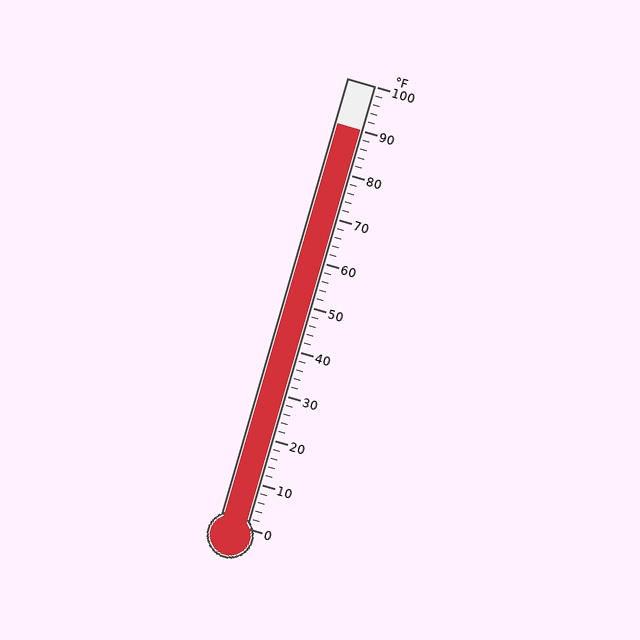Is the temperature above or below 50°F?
The temperature is above 50°F.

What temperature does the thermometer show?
The thermometer shows approximately 90°F.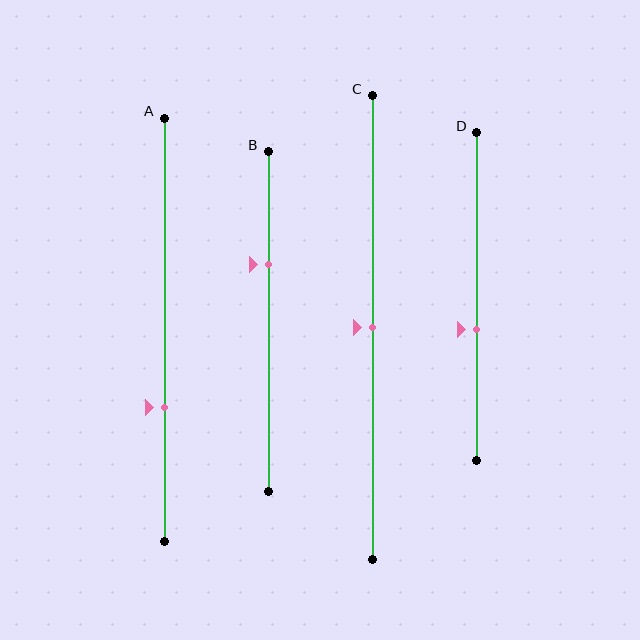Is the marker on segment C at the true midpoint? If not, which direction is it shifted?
Yes, the marker on segment C is at the true midpoint.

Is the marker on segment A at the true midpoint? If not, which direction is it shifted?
No, the marker on segment A is shifted downward by about 18% of the segment length.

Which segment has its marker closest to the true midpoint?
Segment C has its marker closest to the true midpoint.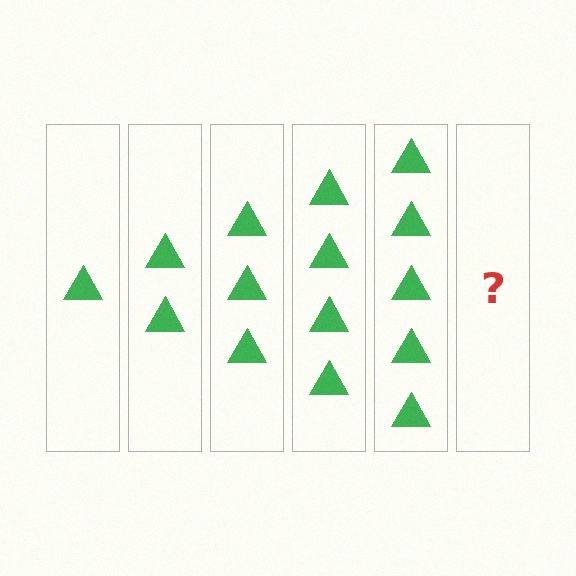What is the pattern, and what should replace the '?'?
The pattern is that each step adds one more triangle. The '?' should be 6 triangles.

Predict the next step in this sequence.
The next step is 6 triangles.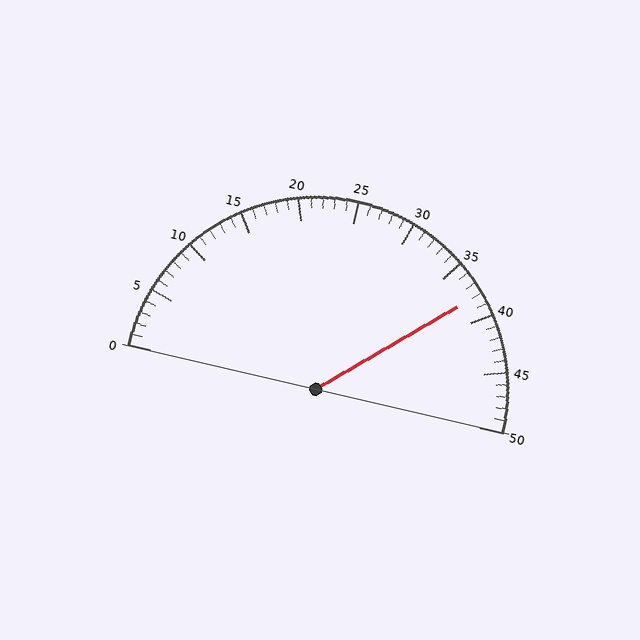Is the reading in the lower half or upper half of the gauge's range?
The reading is in the upper half of the range (0 to 50).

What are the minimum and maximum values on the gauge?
The gauge ranges from 0 to 50.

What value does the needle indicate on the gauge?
The needle indicates approximately 38.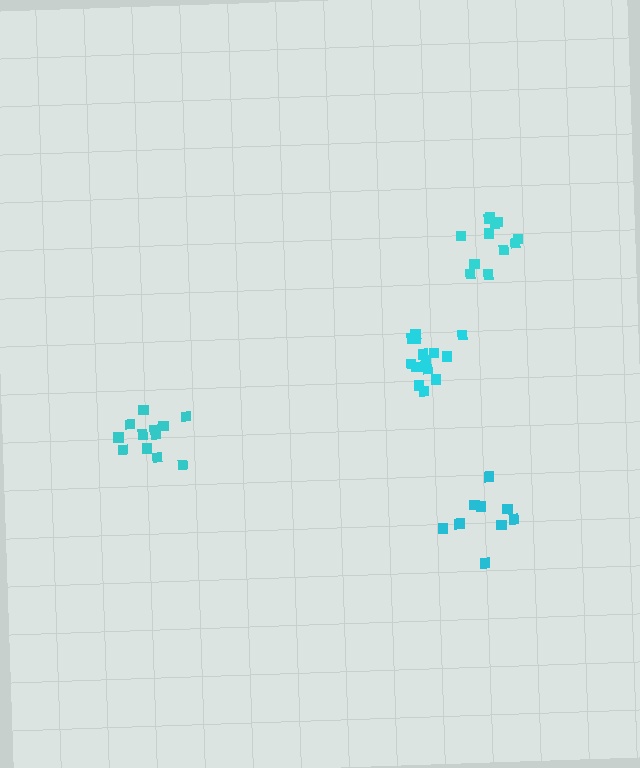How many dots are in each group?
Group 1: 12 dots, Group 2: 12 dots, Group 3: 10 dots, Group 4: 15 dots (49 total).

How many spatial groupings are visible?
There are 4 spatial groupings.